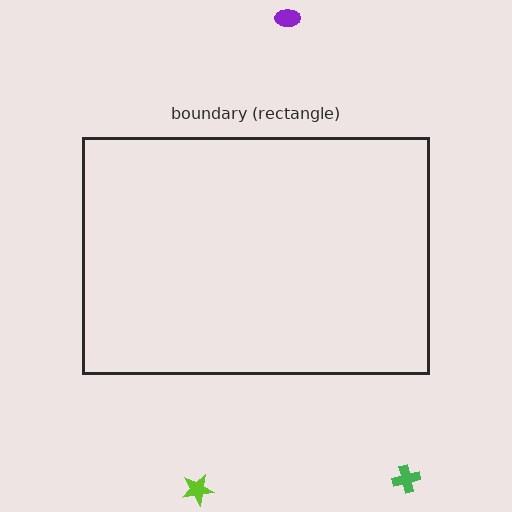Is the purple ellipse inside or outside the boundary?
Outside.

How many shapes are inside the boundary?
0 inside, 3 outside.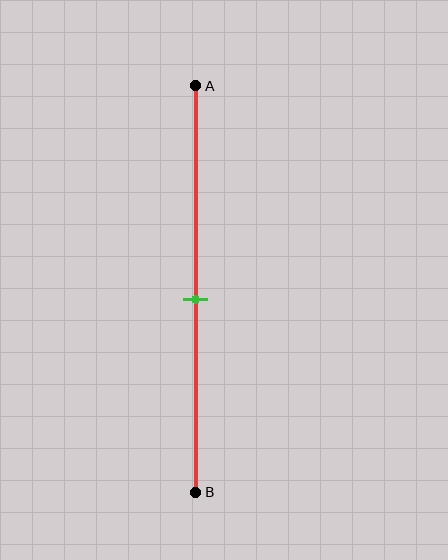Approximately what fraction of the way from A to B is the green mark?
The green mark is approximately 50% of the way from A to B.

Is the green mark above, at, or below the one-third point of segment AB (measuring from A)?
The green mark is below the one-third point of segment AB.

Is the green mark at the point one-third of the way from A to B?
No, the mark is at about 50% from A, not at the 33% one-third point.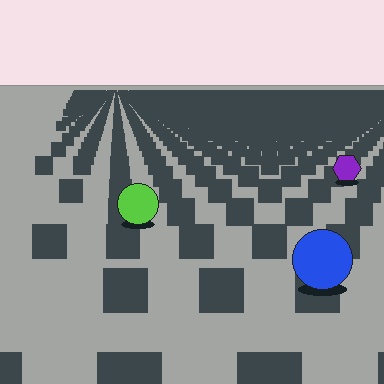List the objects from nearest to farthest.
From nearest to farthest: the blue circle, the lime circle, the purple hexagon.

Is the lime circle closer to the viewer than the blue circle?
No. The blue circle is closer — you can tell from the texture gradient: the ground texture is coarser near it.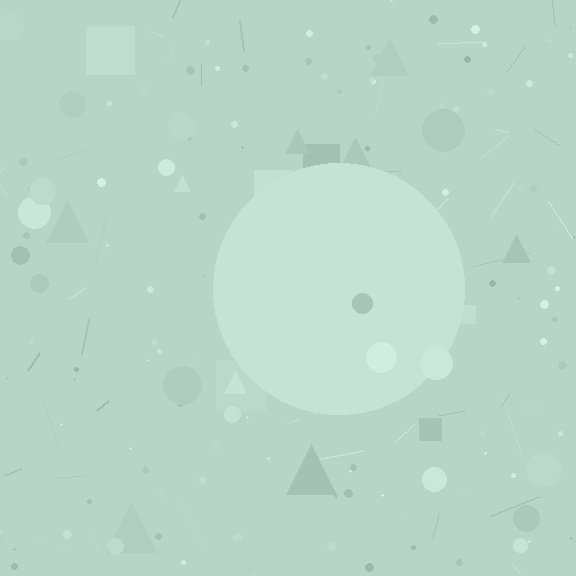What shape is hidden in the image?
A circle is hidden in the image.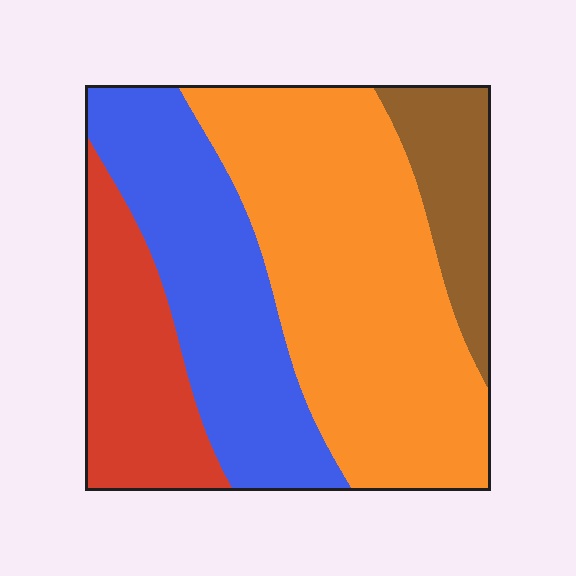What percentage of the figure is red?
Red covers about 20% of the figure.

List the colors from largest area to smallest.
From largest to smallest: orange, blue, red, brown.